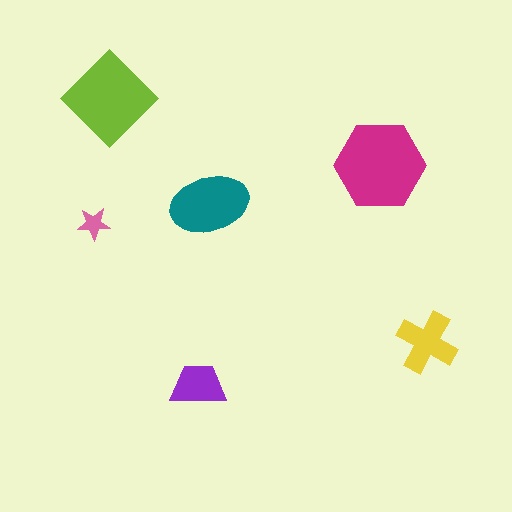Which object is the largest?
The magenta hexagon.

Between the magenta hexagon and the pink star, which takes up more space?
The magenta hexagon.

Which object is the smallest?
The pink star.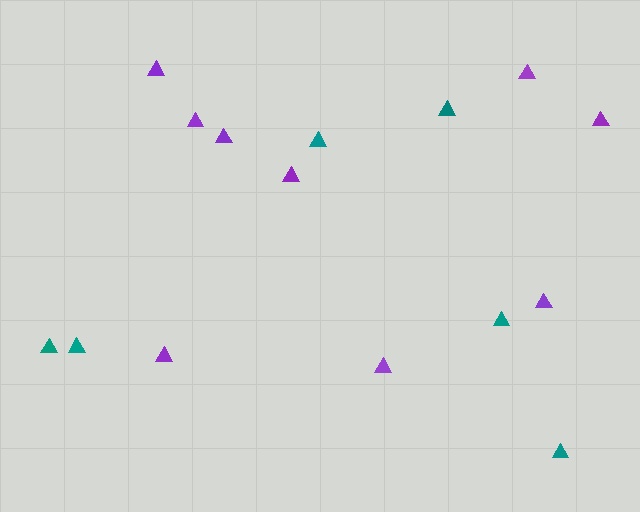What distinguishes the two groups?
There are 2 groups: one group of purple triangles (9) and one group of teal triangles (6).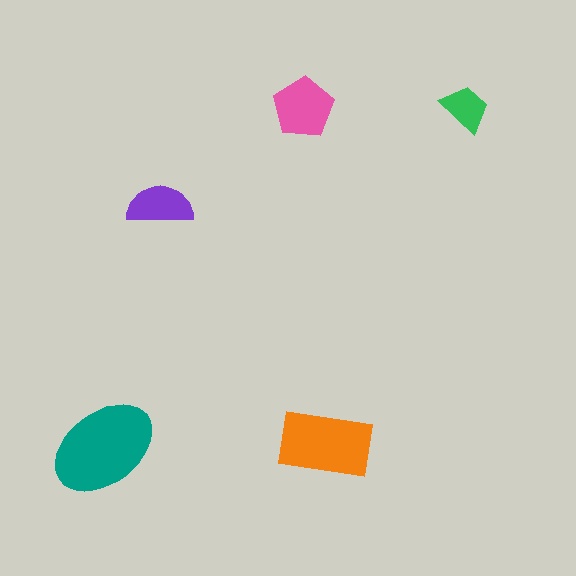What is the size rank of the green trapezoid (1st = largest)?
5th.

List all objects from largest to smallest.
The teal ellipse, the orange rectangle, the pink pentagon, the purple semicircle, the green trapezoid.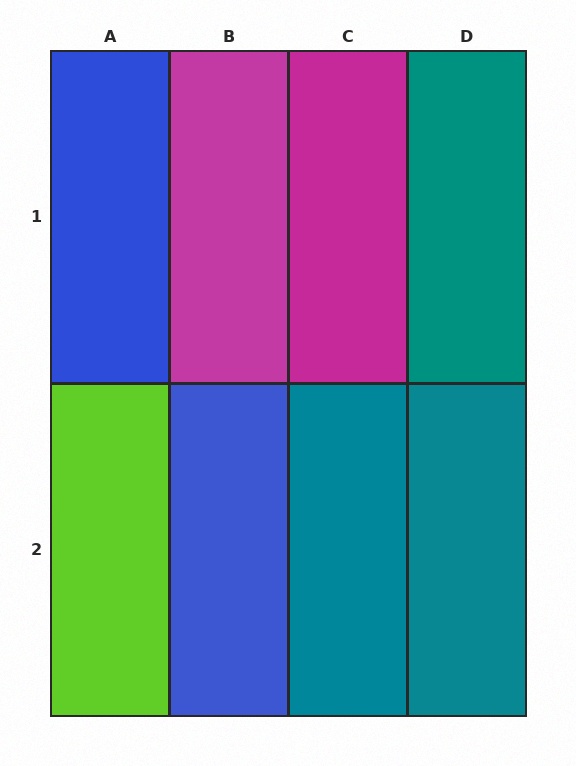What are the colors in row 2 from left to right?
Lime, blue, teal, teal.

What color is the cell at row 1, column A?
Blue.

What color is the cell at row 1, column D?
Teal.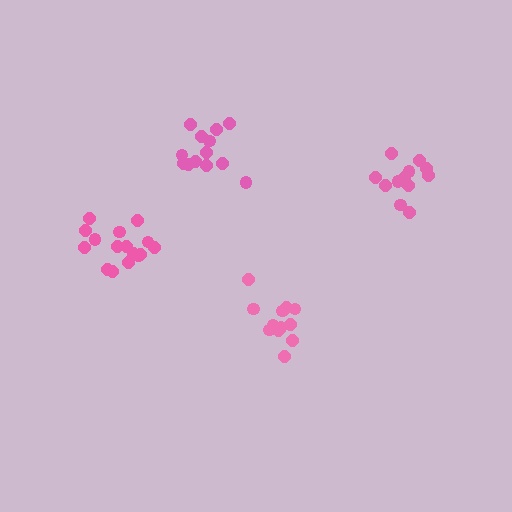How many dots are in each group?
Group 1: 13 dots, Group 2: 16 dots, Group 3: 12 dots, Group 4: 12 dots (53 total).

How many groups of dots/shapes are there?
There are 4 groups.